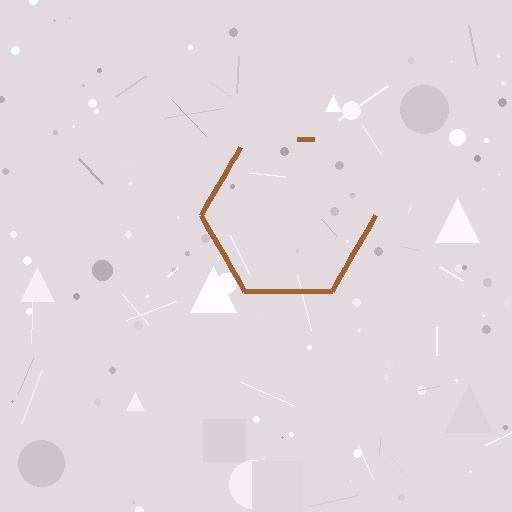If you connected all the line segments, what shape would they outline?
They would outline a hexagon.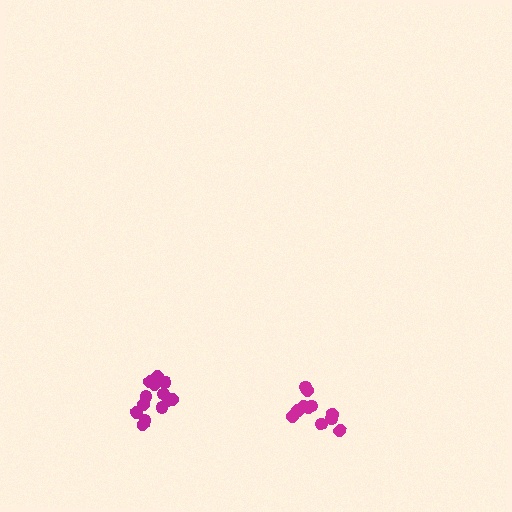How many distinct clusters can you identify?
There are 2 distinct clusters.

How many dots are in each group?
Group 1: 12 dots, Group 2: 13 dots (25 total).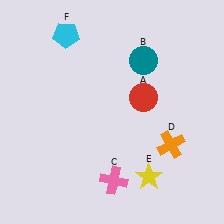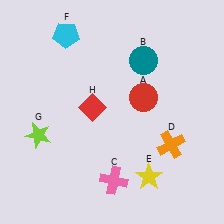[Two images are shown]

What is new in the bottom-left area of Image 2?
A lime star (G) was added in the bottom-left area of Image 2.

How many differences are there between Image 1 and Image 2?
There are 2 differences between the two images.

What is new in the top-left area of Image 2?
A red diamond (H) was added in the top-left area of Image 2.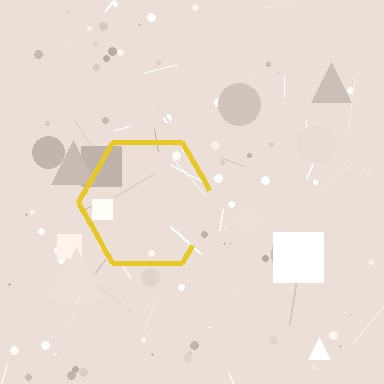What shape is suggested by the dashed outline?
The dashed outline suggests a hexagon.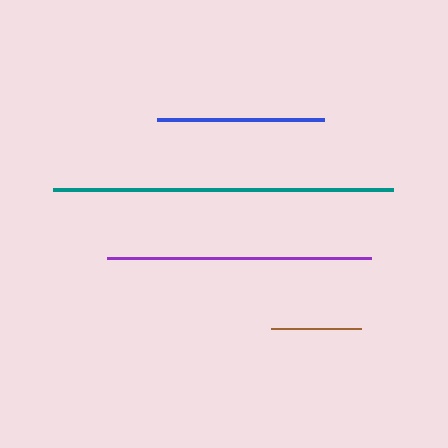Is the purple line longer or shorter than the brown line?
The purple line is longer than the brown line.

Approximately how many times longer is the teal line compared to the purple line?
The teal line is approximately 1.3 times the length of the purple line.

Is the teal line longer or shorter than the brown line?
The teal line is longer than the brown line.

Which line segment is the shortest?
The brown line is the shortest at approximately 89 pixels.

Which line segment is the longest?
The teal line is the longest at approximately 340 pixels.